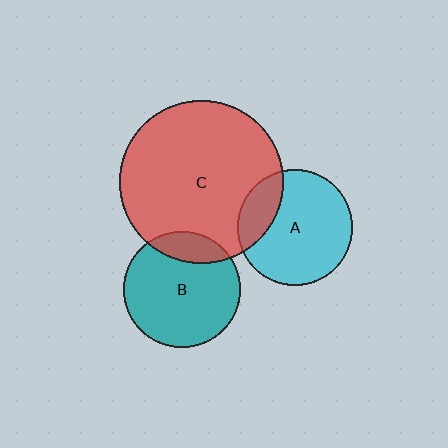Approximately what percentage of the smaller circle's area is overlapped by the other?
Approximately 15%.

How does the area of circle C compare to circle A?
Approximately 2.0 times.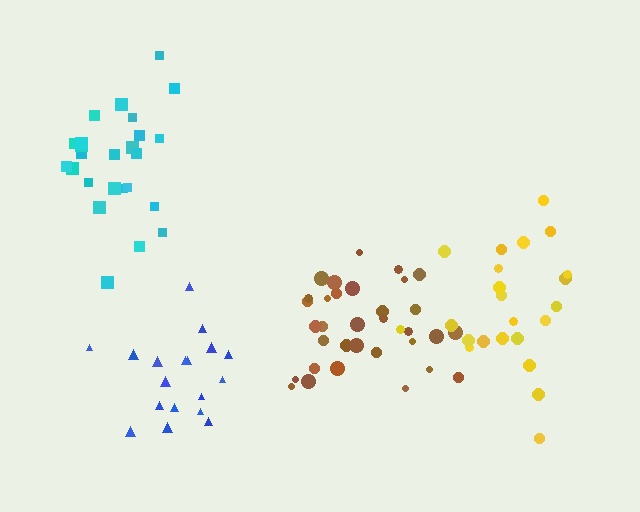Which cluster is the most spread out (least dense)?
Yellow.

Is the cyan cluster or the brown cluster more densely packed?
Brown.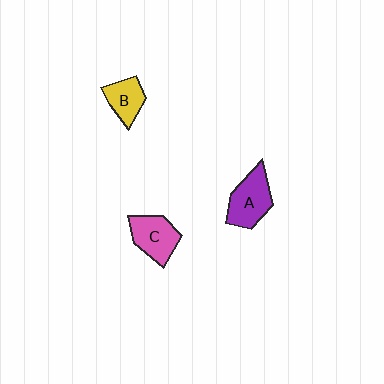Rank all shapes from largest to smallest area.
From largest to smallest: A (purple), C (pink), B (yellow).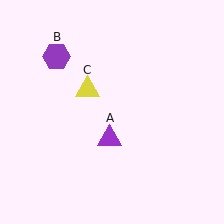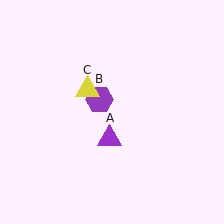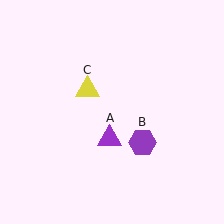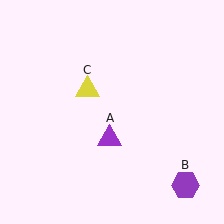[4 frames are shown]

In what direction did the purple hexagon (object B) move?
The purple hexagon (object B) moved down and to the right.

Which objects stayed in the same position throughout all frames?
Purple triangle (object A) and yellow triangle (object C) remained stationary.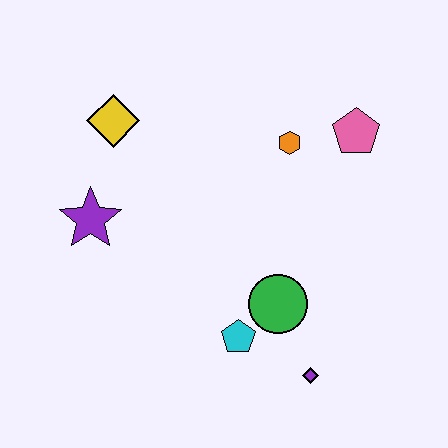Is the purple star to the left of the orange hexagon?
Yes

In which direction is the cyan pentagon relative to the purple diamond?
The cyan pentagon is to the left of the purple diamond.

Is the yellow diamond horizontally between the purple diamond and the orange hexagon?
No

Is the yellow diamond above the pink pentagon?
Yes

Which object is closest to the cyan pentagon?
The green circle is closest to the cyan pentagon.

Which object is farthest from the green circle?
The yellow diamond is farthest from the green circle.